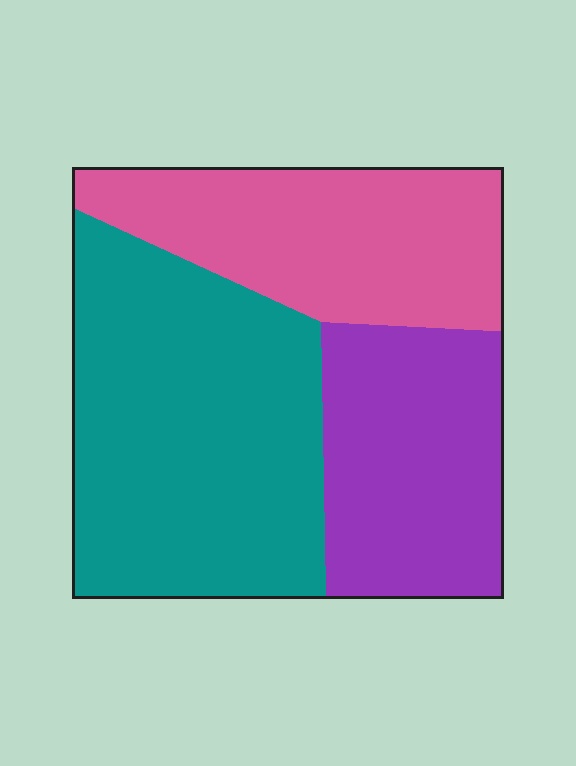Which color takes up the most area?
Teal, at roughly 45%.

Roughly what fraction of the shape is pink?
Pink takes up between a quarter and a half of the shape.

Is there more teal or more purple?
Teal.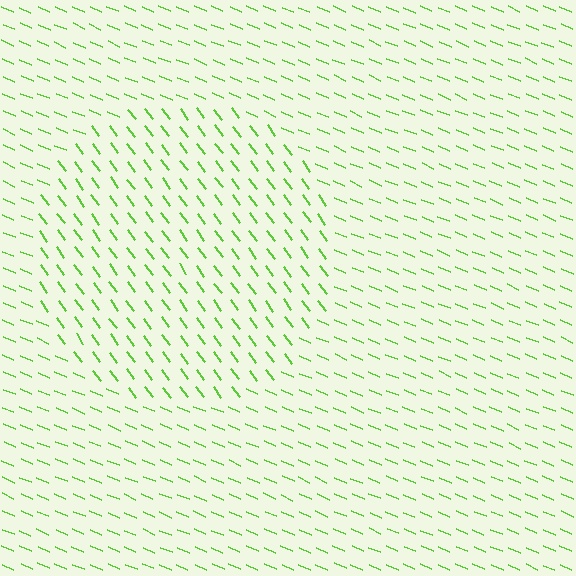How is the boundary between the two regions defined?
The boundary is defined purely by a change in line orientation (approximately 31 degrees difference). All lines are the same color and thickness.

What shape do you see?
I see a circle.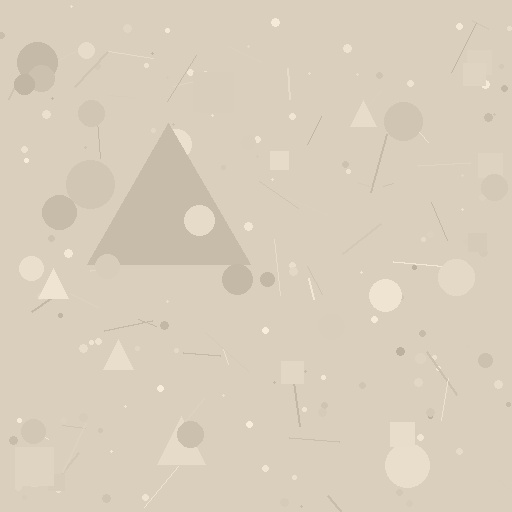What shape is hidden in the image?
A triangle is hidden in the image.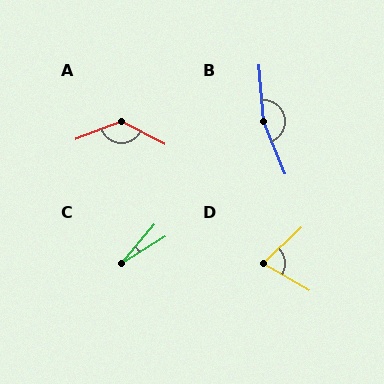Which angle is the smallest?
C, at approximately 18 degrees.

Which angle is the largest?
B, at approximately 162 degrees.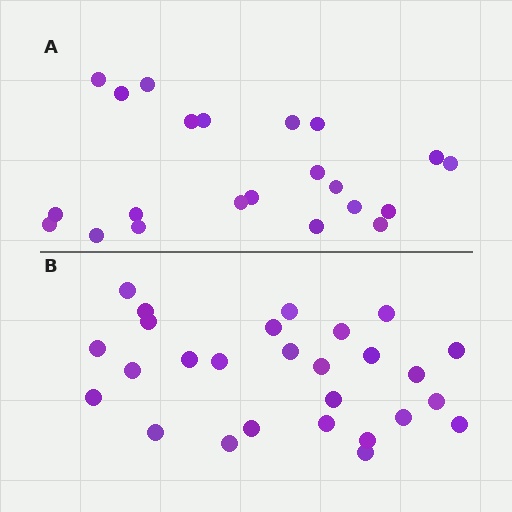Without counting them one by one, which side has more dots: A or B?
Region B (the bottom region) has more dots.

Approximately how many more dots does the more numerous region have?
Region B has about 5 more dots than region A.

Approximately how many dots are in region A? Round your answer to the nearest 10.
About 20 dots. (The exact count is 22, which rounds to 20.)